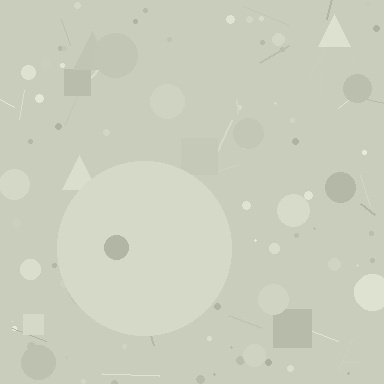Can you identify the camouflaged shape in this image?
The camouflaged shape is a circle.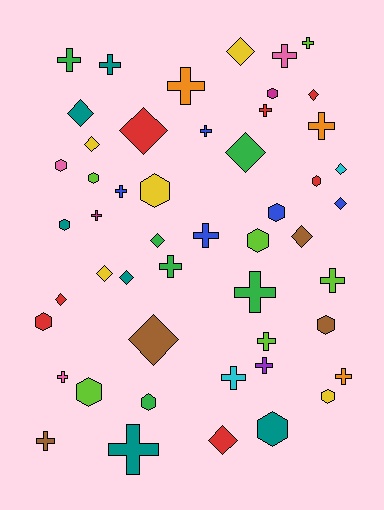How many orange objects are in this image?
There are 3 orange objects.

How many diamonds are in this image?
There are 15 diamonds.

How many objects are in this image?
There are 50 objects.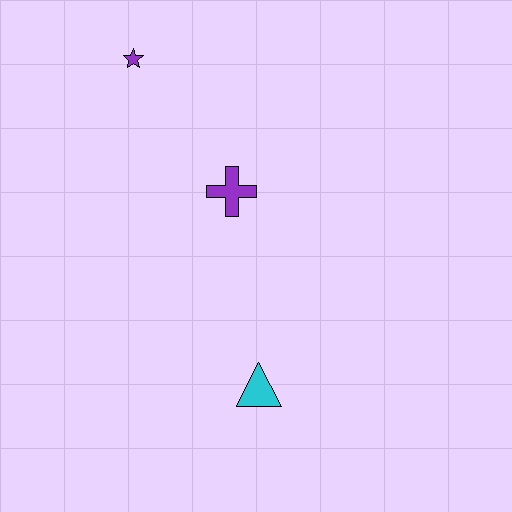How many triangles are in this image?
There is 1 triangle.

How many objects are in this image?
There are 3 objects.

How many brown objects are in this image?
There are no brown objects.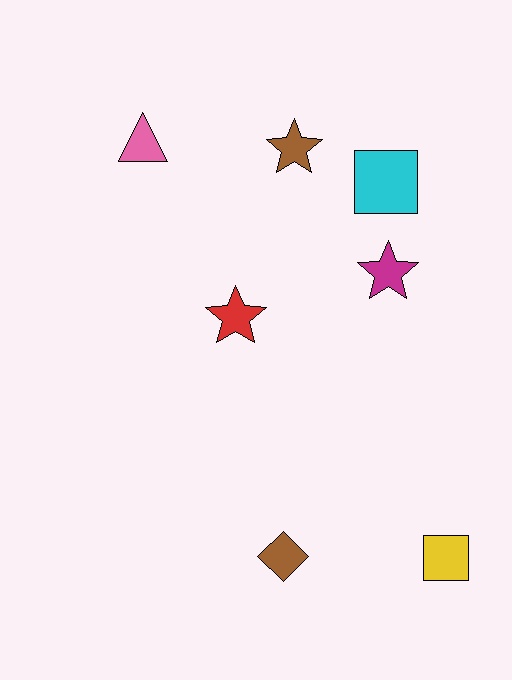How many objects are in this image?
There are 7 objects.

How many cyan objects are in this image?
There is 1 cyan object.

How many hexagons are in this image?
There are no hexagons.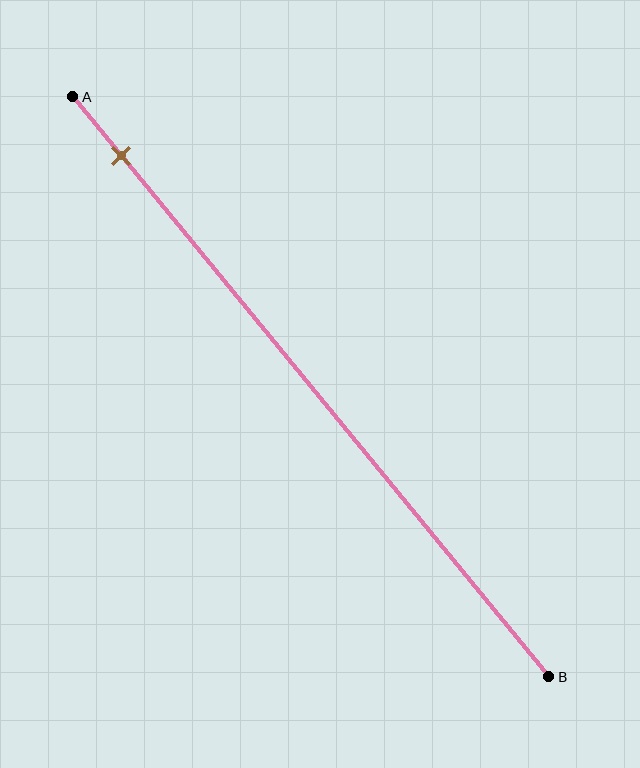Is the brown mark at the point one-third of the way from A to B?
No, the mark is at about 10% from A, not at the 33% one-third point.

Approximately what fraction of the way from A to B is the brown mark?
The brown mark is approximately 10% of the way from A to B.